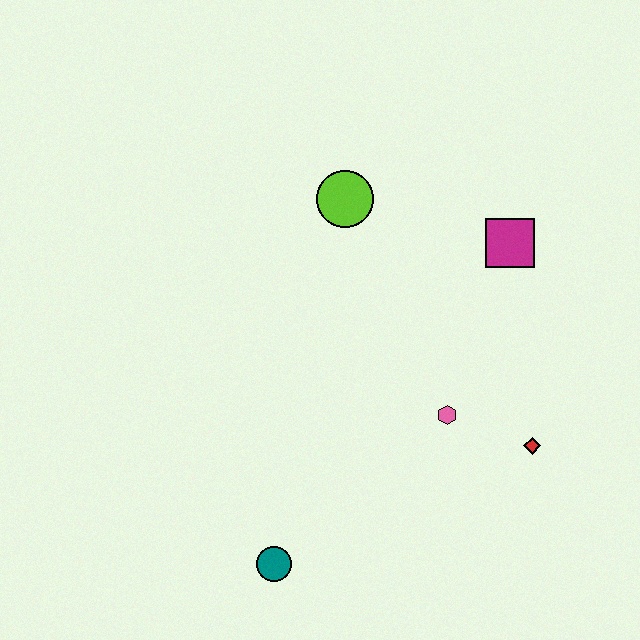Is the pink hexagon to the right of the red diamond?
No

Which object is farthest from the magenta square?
The teal circle is farthest from the magenta square.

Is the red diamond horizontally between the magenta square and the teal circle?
No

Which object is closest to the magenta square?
The lime circle is closest to the magenta square.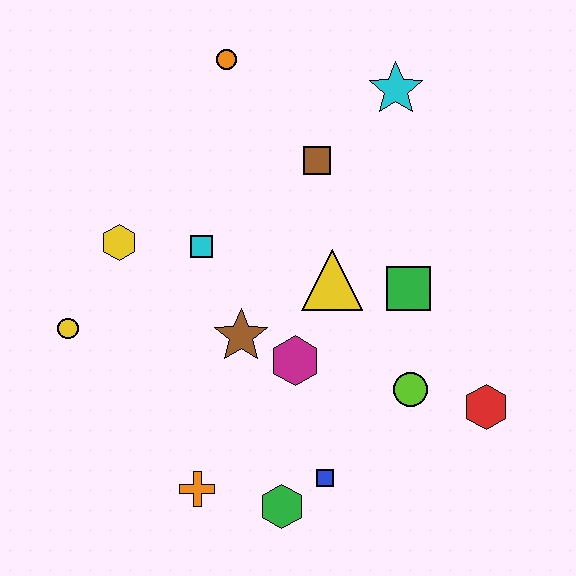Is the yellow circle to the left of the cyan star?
Yes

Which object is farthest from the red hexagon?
The orange circle is farthest from the red hexagon.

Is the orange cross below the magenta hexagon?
Yes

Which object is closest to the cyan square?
The yellow hexagon is closest to the cyan square.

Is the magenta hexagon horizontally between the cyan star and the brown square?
No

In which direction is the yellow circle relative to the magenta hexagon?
The yellow circle is to the left of the magenta hexagon.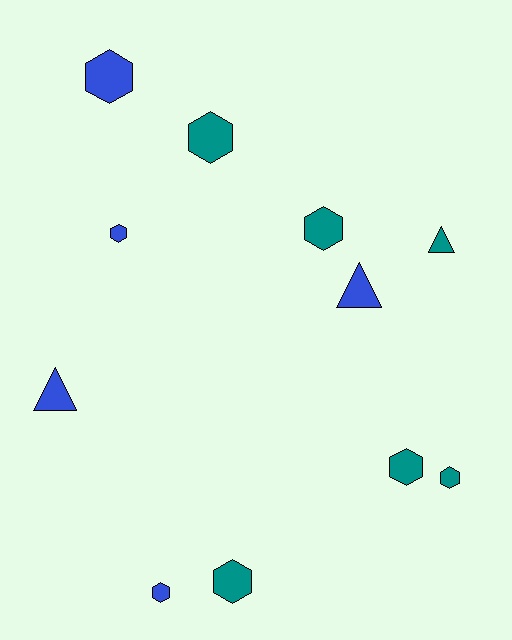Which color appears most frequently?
Teal, with 6 objects.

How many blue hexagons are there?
There are 3 blue hexagons.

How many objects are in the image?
There are 11 objects.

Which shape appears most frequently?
Hexagon, with 8 objects.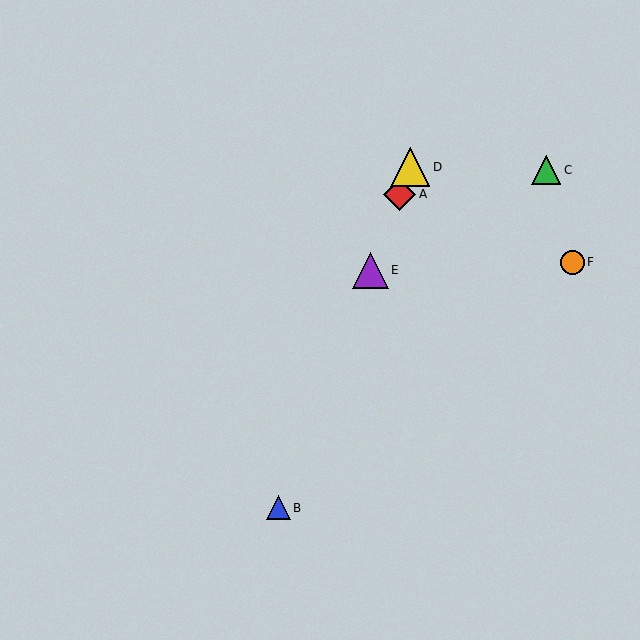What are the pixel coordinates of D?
Object D is at (410, 167).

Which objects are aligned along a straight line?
Objects A, B, D, E are aligned along a straight line.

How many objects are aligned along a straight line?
4 objects (A, B, D, E) are aligned along a straight line.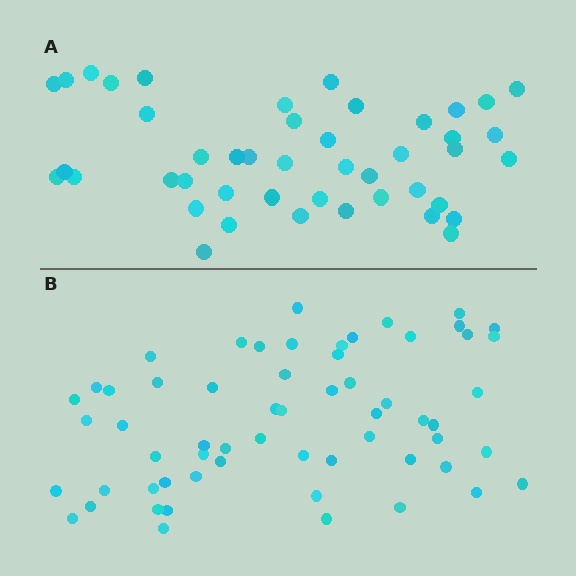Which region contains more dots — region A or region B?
Region B (the bottom region) has more dots.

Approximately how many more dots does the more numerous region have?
Region B has approximately 15 more dots than region A.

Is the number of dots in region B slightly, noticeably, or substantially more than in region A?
Region B has noticeably more, but not dramatically so. The ratio is roughly 1.3 to 1.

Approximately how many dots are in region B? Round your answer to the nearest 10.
About 60 dots.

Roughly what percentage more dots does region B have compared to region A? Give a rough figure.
About 35% more.